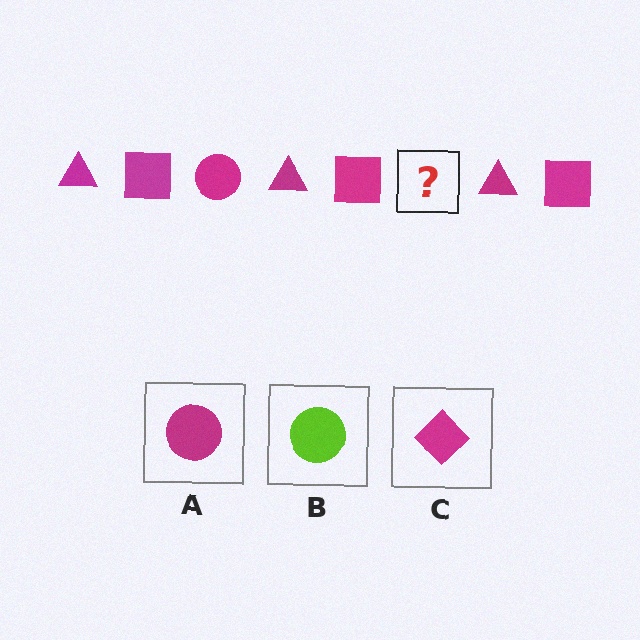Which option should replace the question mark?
Option A.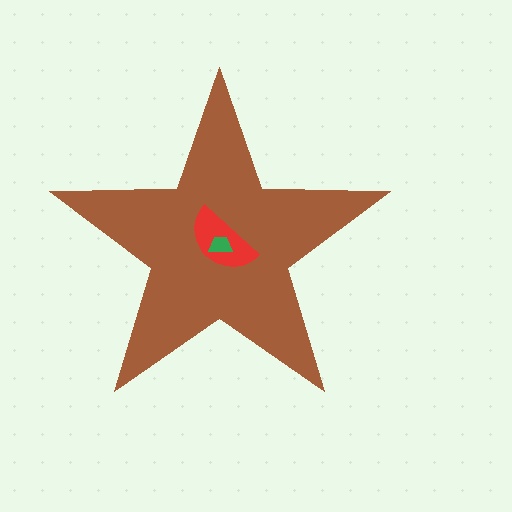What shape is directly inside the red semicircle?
The green trapezoid.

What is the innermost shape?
The green trapezoid.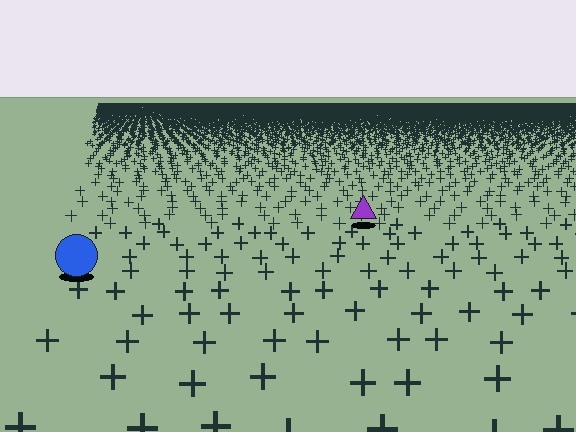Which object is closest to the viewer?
The blue circle is closest. The texture marks near it are larger and more spread out.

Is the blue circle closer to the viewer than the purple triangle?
Yes. The blue circle is closer — you can tell from the texture gradient: the ground texture is coarser near it.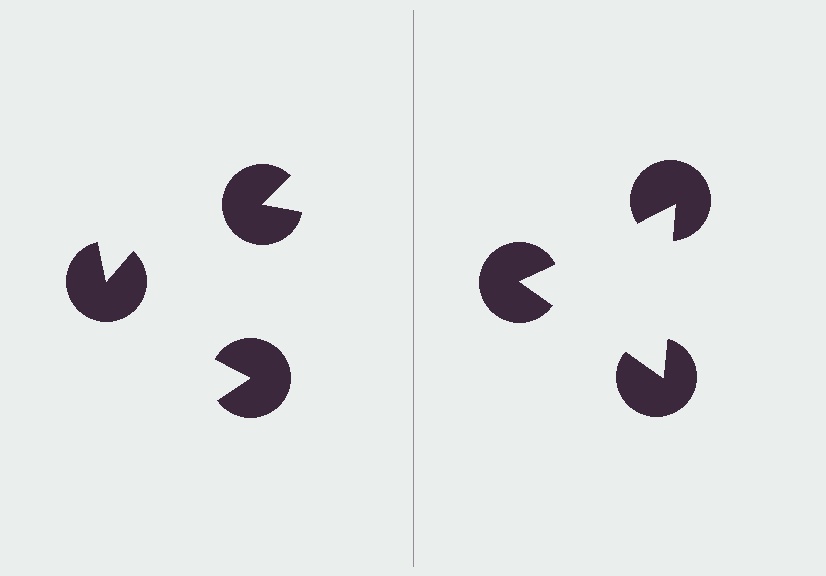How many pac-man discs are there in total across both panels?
6 — 3 on each side.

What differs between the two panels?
The pac-man discs are positioned identically on both sides; only the wedge orientations differ. On the right they align to a triangle; on the left they are misaligned.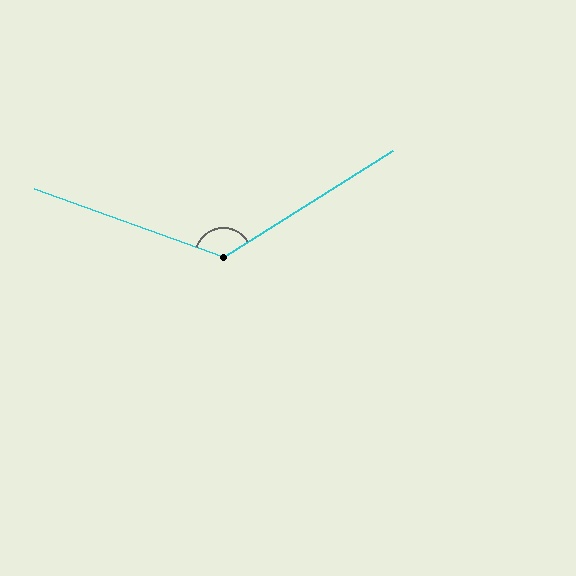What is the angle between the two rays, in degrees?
Approximately 128 degrees.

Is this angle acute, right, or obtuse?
It is obtuse.